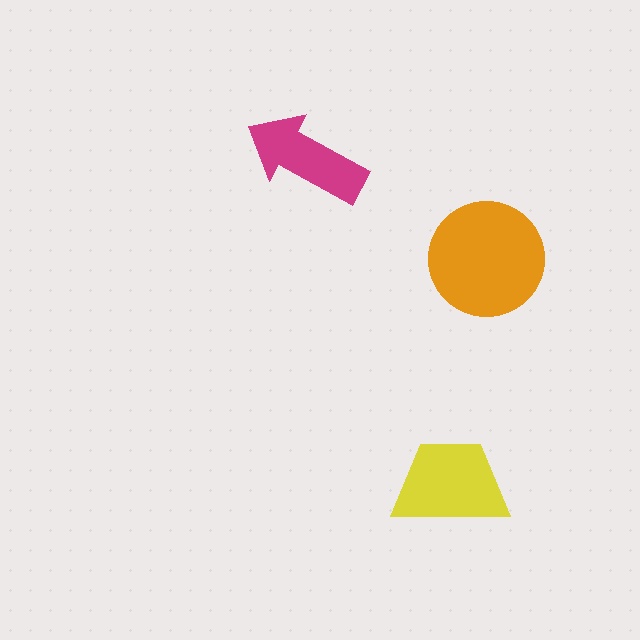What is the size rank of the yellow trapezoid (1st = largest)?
2nd.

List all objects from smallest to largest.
The magenta arrow, the yellow trapezoid, the orange circle.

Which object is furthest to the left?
The magenta arrow is leftmost.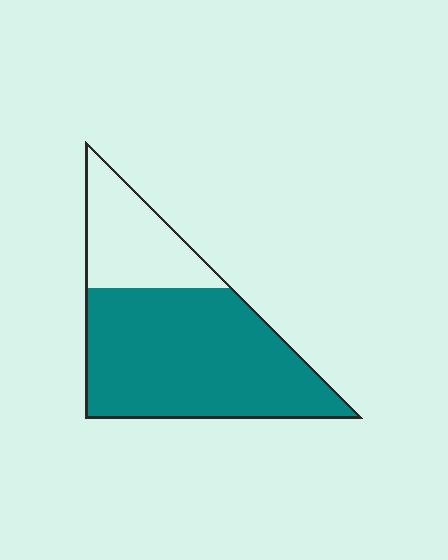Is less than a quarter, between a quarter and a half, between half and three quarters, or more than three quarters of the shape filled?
Between half and three quarters.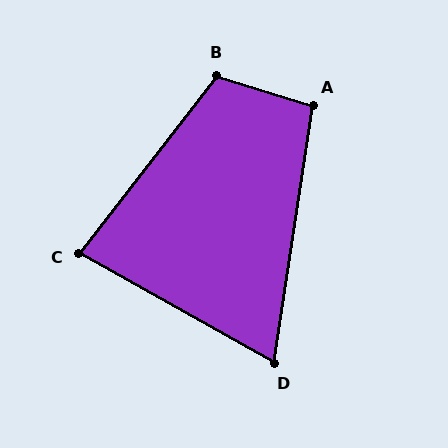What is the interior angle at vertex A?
Approximately 99 degrees (obtuse).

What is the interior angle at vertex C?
Approximately 81 degrees (acute).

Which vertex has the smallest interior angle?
D, at approximately 69 degrees.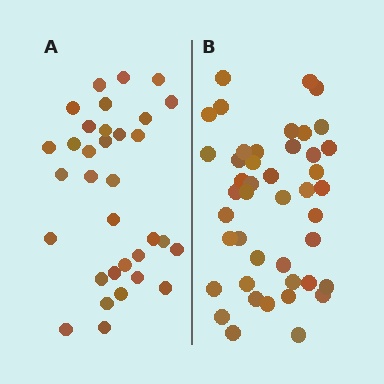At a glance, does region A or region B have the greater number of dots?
Region B (the right region) has more dots.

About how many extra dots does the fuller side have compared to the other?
Region B has roughly 12 or so more dots than region A.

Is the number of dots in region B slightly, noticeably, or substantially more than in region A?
Region B has noticeably more, but not dramatically so. The ratio is roughly 1.3 to 1.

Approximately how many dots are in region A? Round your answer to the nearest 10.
About 30 dots. (The exact count is 33, which rounds to 30.)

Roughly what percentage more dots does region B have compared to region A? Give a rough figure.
About 35% more.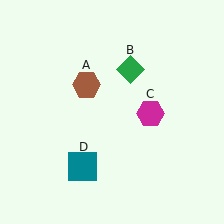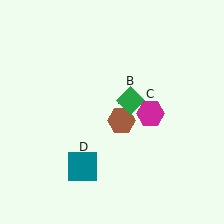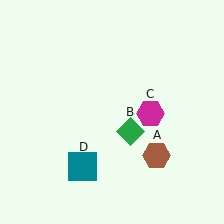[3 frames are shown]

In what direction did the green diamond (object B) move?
The green diamond (object B) moved down.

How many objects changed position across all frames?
2 objects changed position: brown hexagon (object A), green diamond (object B).